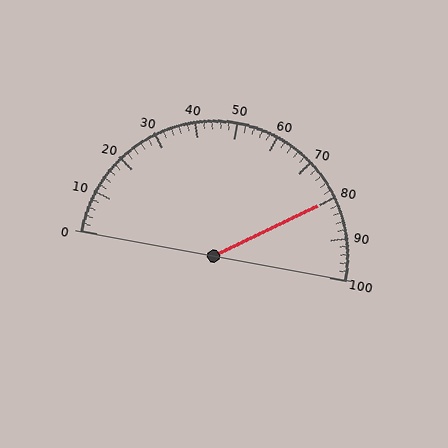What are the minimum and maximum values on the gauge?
The gauge ranges from 0 to 100.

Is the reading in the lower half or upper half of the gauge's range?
The reading is in the upper half of the range (0 to 100).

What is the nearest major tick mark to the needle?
The nearest major tick mark is 80.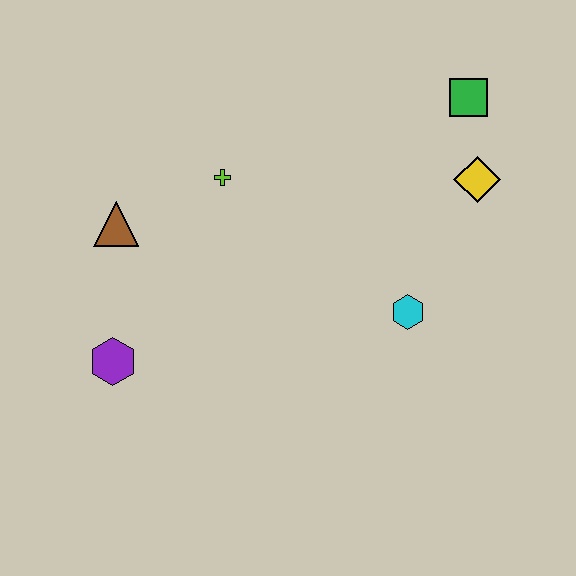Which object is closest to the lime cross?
The brown triangle is closest to the lime cross.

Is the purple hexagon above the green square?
No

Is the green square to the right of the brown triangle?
Yes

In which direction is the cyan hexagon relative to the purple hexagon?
The cyan hexagon is to the right of the purple hexagon.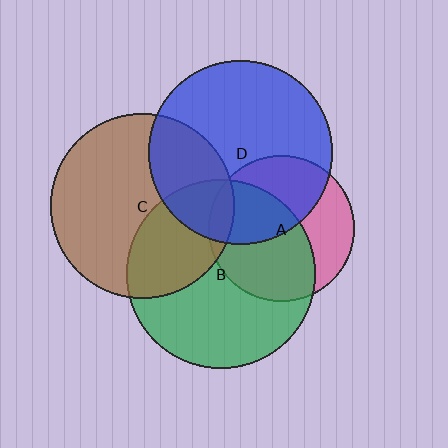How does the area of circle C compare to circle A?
Approximately 1.6 times.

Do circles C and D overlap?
Yes.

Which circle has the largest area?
Circle B (green).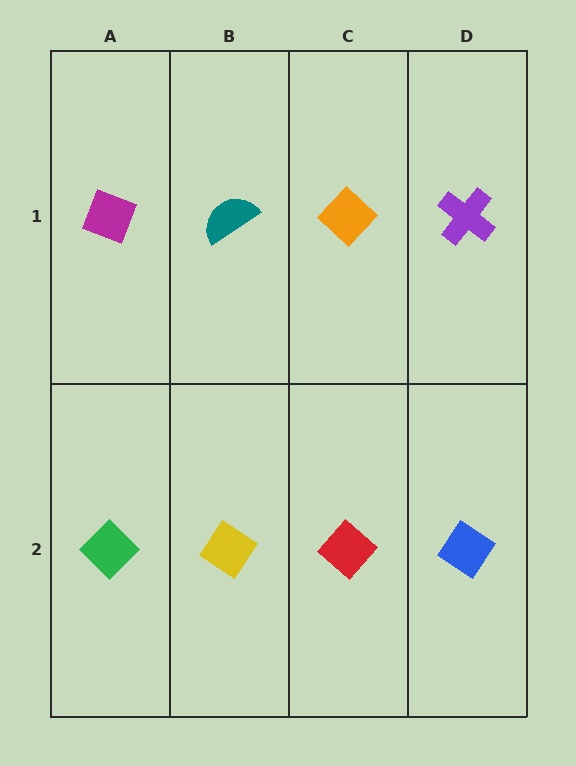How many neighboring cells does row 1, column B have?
3.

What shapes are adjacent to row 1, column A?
A green diamond (row 2, column A), a teal semicircle (row 1, column B).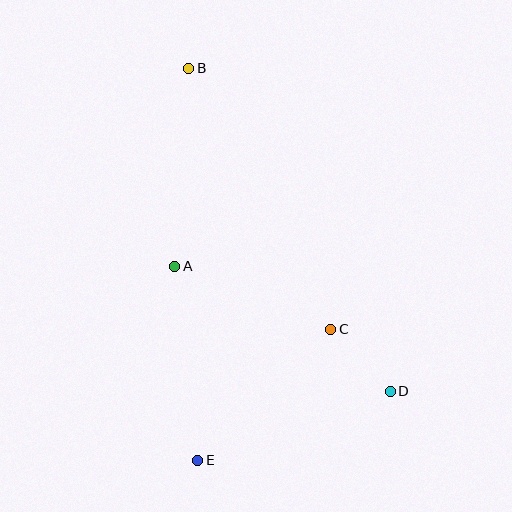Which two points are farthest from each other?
Points B and E are farthest from each other.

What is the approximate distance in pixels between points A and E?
The distance between A and E is approximately 195 pixels.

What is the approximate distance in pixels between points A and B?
The distance between A and B is approximately 198 pixels.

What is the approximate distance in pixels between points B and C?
The distance between B and C is approximately 297 pixels.